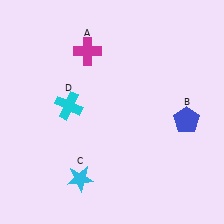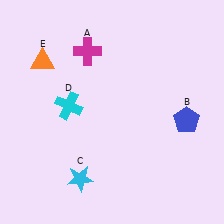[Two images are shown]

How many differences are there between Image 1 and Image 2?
There is 1 difference between the two images.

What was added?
An orange triangle (E) was added in Image 2.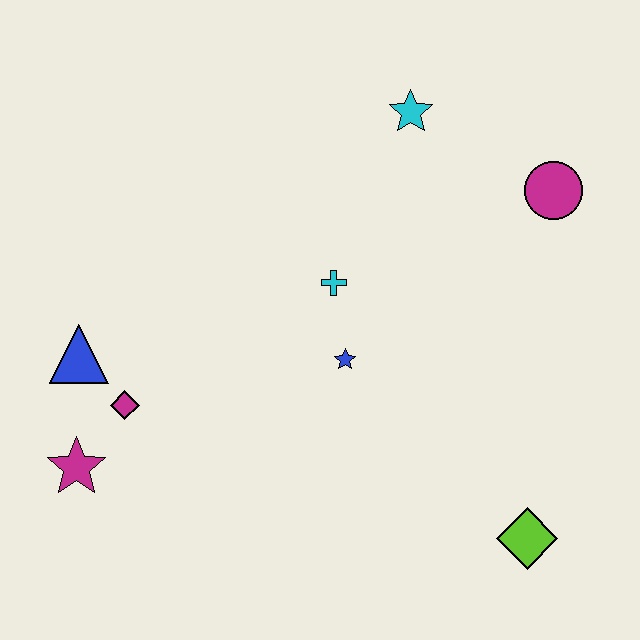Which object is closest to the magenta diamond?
The blue triangle is closest to the magenta diamond.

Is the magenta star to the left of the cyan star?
Yes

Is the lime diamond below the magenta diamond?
Yes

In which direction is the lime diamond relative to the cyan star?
The lime diamond is below the cyan star.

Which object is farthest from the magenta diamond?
The magenta circle is farthest from the magenta diamond.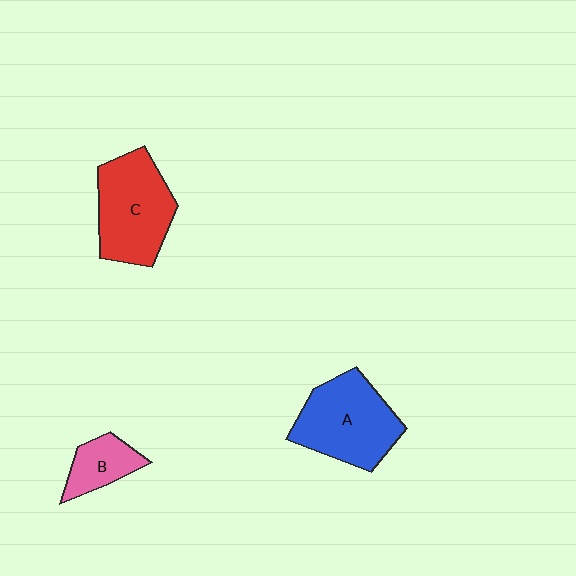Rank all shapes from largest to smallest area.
From largest to smallest: A (blue), C (red), B (pink).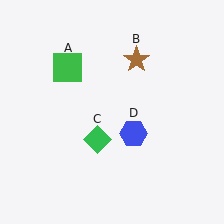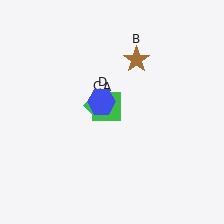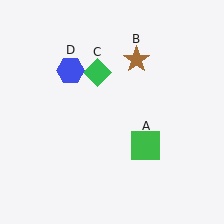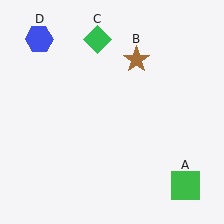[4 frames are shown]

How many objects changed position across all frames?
3 objects changed position: green square (object A), green diamond (object C), blue hexagon (object D).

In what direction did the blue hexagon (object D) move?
The blue hexagon (object D) moved up and to the left.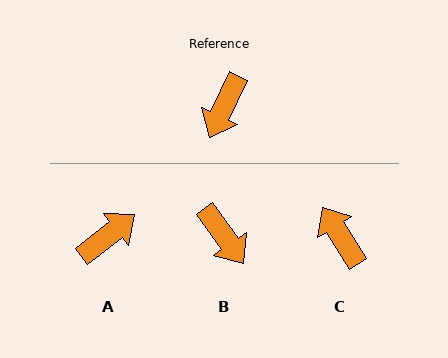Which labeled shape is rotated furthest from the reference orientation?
A, about 154 degrees away.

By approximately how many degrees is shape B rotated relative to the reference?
Approximately 61 degrees counter-clockwise.